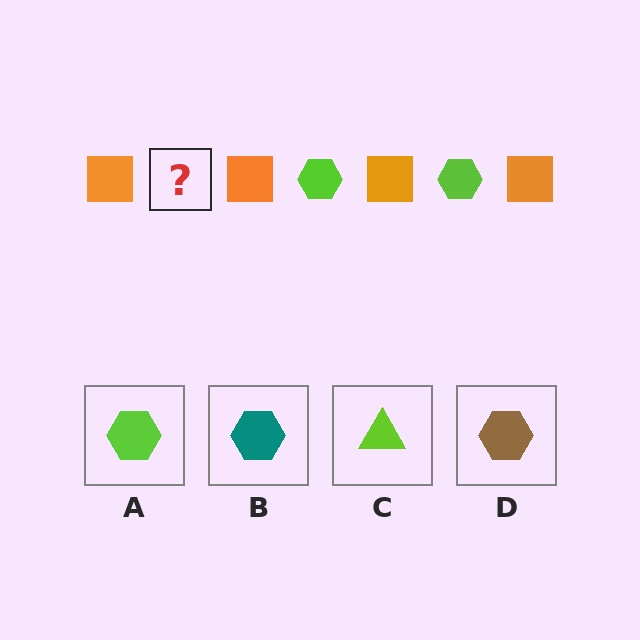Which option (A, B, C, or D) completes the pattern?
A.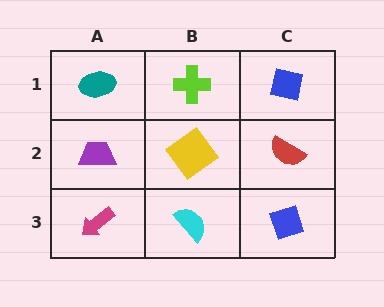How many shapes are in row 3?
3 shapes.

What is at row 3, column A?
A magenta arrow.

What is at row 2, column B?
A yellow diamond.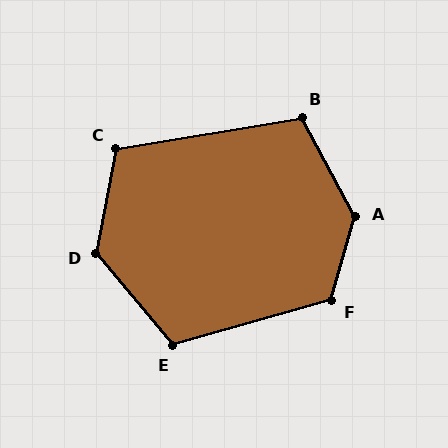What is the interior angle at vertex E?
Approximately 114 degrees (obtuse).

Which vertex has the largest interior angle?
A, at approximately 135 degrees.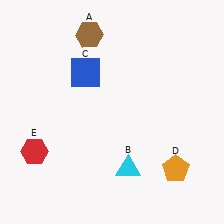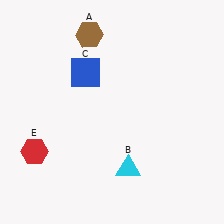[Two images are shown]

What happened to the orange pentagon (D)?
The orange pentagon (D) was removed in Image 2. It was in the bottom-right area of Image 1.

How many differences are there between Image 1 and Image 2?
There is 1 difference between the two images.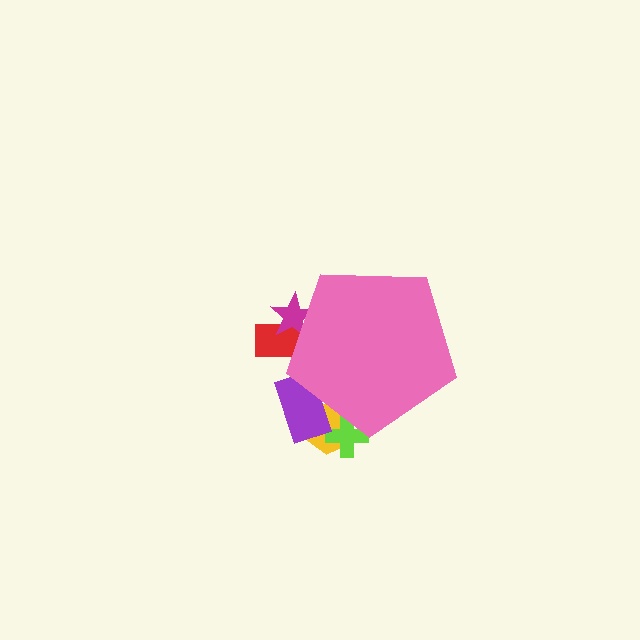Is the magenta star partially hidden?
Yes, the magenta star is partially hidden behind the pink pentagon.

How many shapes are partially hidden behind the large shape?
5 shapes are partially hidden.